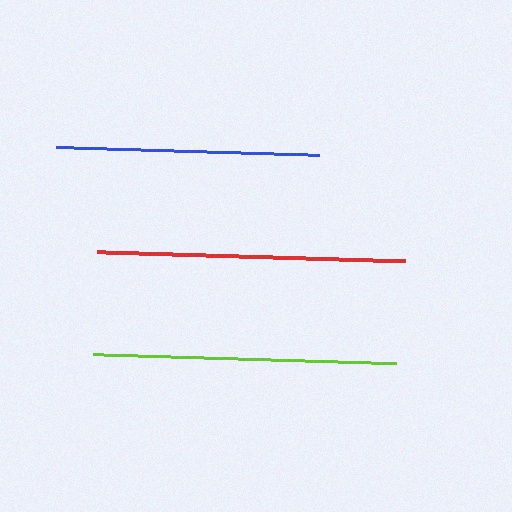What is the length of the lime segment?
The lime segment is approximately 303 pixels long.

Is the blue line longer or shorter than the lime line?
The lime line is longer than the blue line.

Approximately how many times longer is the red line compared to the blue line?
The red line is approximately 1.2 times the length of the blue line.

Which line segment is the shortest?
The blue line is the shortest at approximately 263 pixels.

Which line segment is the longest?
The red line is the longest at approximately 307 pixels.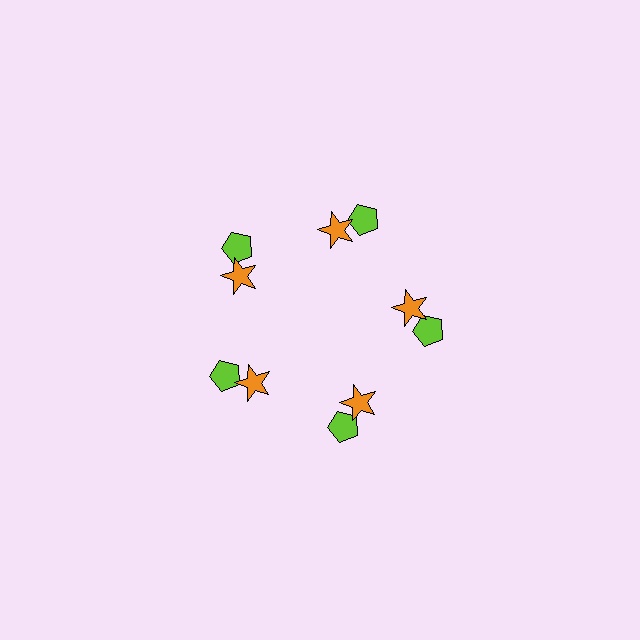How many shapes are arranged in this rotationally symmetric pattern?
There are 10 shapes, arranged in 5 groups of 2.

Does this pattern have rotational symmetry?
Yes, this pattern has 5-fold rotational symmetry. It looks the same after rotating 72 degrees around the center.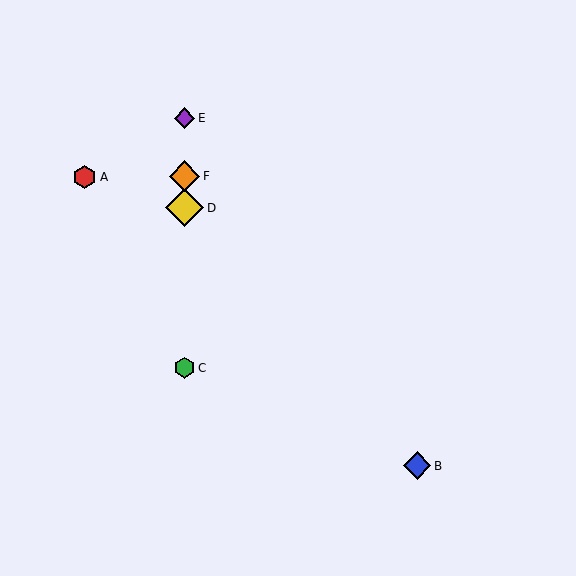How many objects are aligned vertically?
4 objects (C, D, E, F) are aligned vertically.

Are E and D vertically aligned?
Yes, both are at x≈185.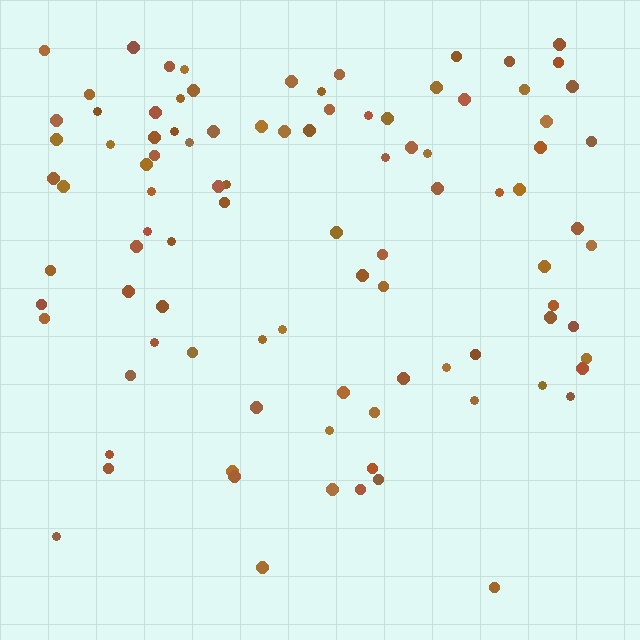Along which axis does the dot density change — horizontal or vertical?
Vertical.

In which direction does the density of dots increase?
From bottom to top, with the top side densest.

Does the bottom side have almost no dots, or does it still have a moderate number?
Still a moderate number, just noticeably fewer than the top.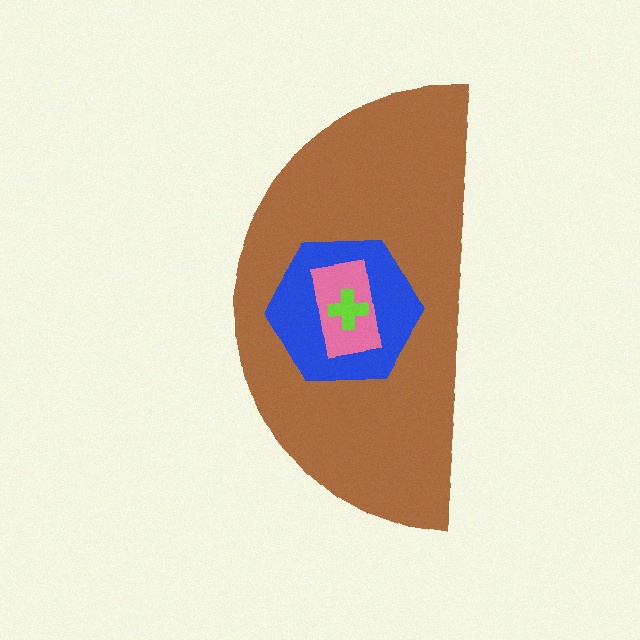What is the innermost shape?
The lime cross.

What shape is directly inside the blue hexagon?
The pink rectangle.